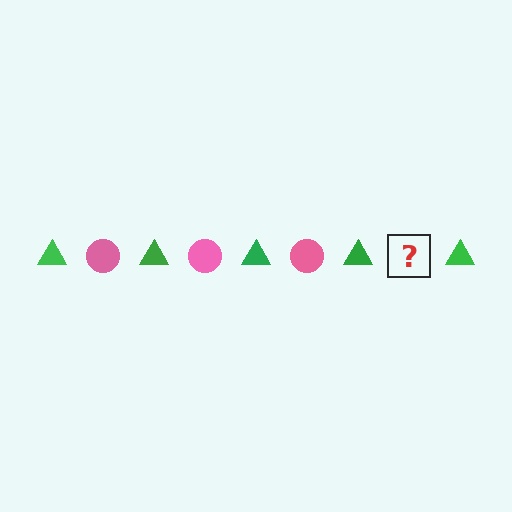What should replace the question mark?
The question mark should be replaced with a pink circle.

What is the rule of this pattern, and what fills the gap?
The rule is that the pattern alternates between green triangle and pink circle. The gap should be filled with a pink circle.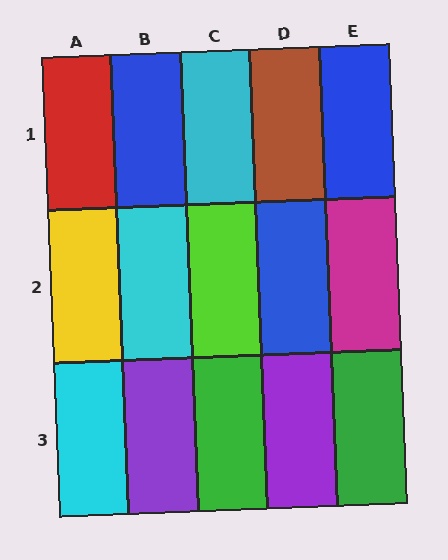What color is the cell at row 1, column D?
Brown.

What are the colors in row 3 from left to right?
Cyan, purple, green, purple, green.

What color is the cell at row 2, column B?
Cyan.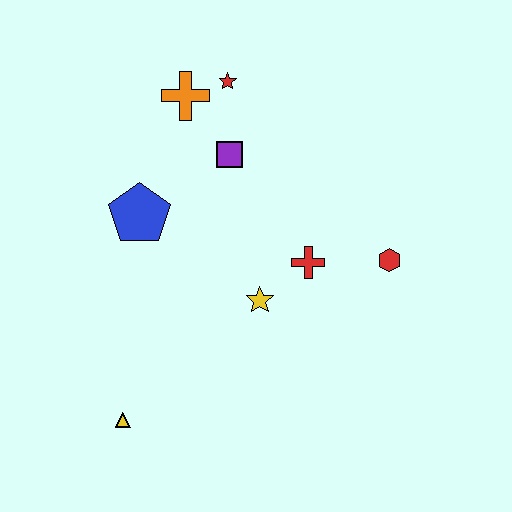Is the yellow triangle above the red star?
No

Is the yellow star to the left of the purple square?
No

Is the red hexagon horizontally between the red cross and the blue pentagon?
No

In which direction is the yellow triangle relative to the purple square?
The yellow triangle is below the purple square.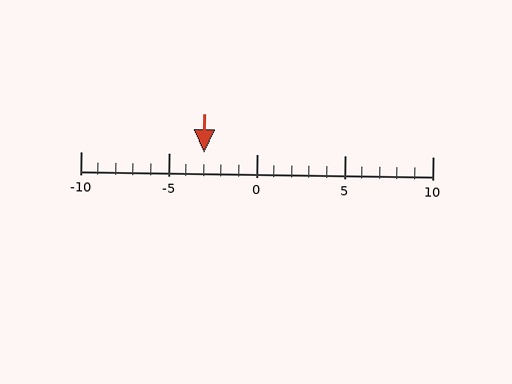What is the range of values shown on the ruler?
The ruler shows values from -10 to 10.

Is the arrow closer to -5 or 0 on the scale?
The arrow is closer to -5.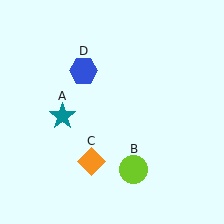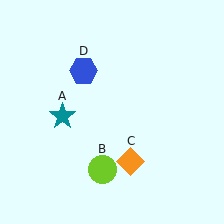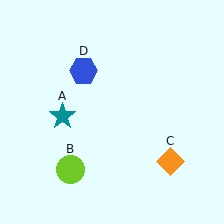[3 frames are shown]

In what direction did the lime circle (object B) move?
The lime circle (object B) moved left.